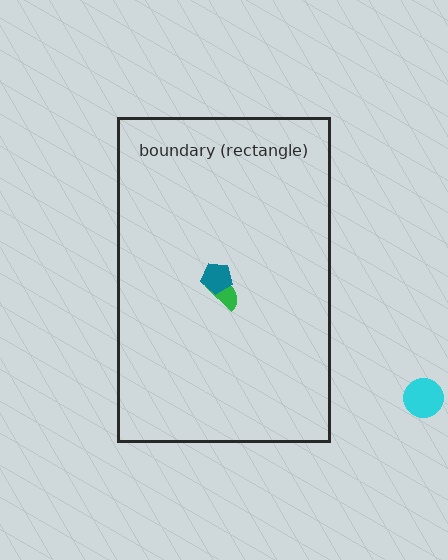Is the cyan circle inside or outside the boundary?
Outside.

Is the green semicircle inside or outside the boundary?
Inside.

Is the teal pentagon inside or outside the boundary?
Inside.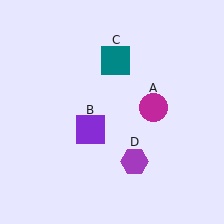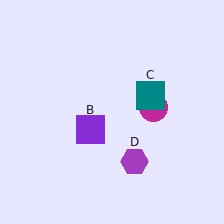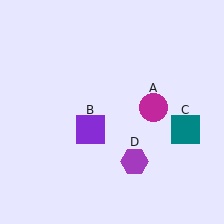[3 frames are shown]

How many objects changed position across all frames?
1 object changed position: teal square (object C).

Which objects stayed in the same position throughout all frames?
Magenta circle (object A) and purple square (object B) and purple hexagon (object D) remained stationary.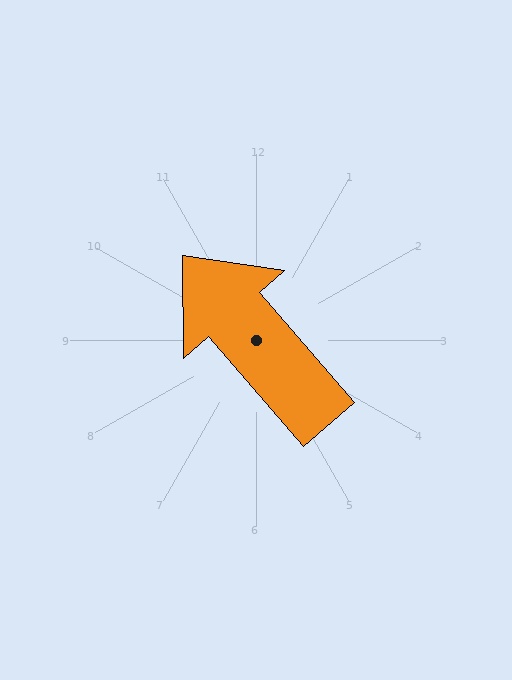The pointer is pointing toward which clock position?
Roughly 11 o'clock.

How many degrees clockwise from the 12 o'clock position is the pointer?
Approximately 319 degrees.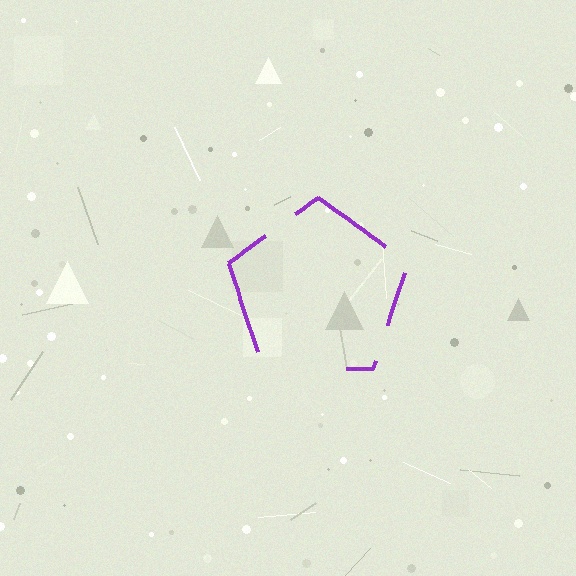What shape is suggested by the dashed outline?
The dashed outline suggests a pentagon.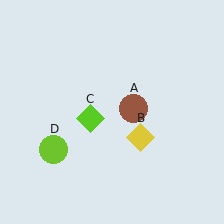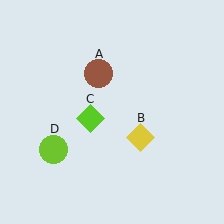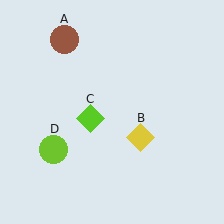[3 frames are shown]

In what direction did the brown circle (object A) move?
The brown circle (object A) moved up and to the left.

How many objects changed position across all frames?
1 object changed position: brown circle (object A).